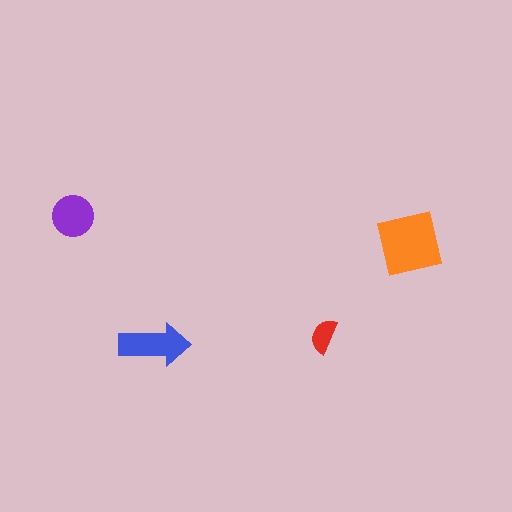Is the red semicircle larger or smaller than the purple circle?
Smaller.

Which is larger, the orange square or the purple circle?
The orange square.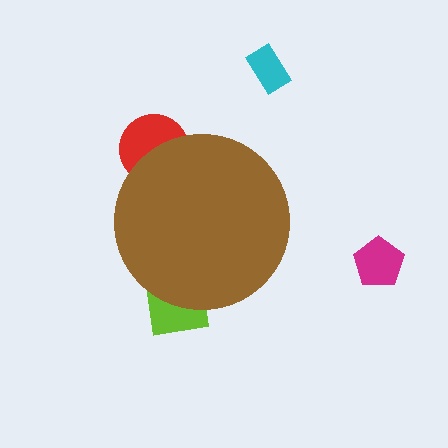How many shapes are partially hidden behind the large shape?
2 shapes are partially hidden.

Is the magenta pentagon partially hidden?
No, the magenta pentagon is fully visible.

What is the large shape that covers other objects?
A brown circle.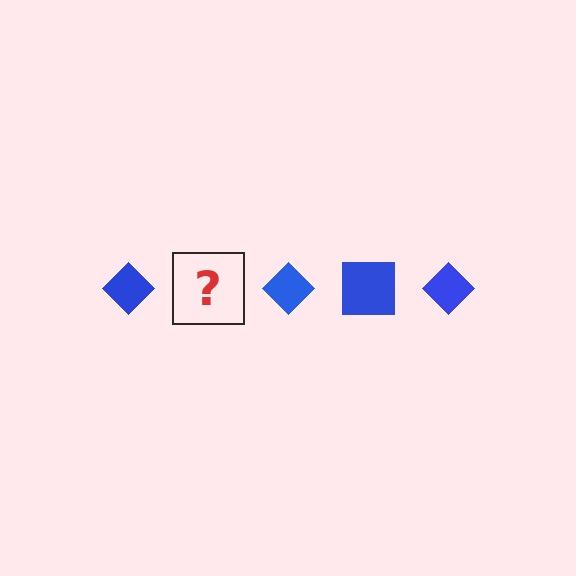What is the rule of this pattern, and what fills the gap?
The rule is that the pattern cycles through diamond, square shapes in blue. The gap should be filled with a blue square.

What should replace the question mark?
The question mark should be replaced with a blue square.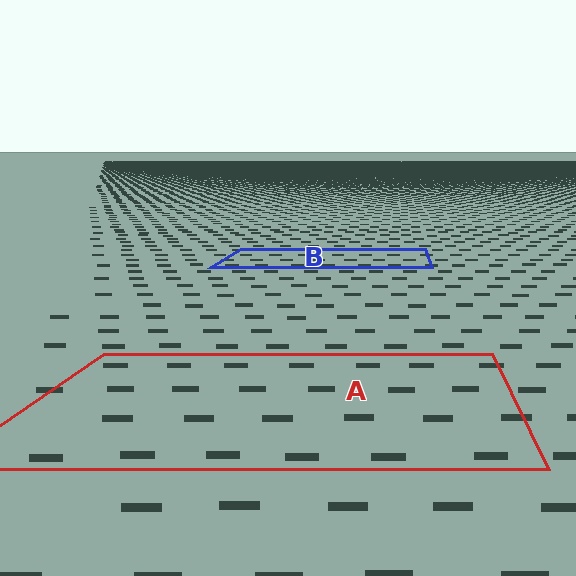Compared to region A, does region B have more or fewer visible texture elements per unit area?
Region B has more texture elements per unit area — they are packed more densely because it is farther away.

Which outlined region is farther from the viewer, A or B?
Region B is farther from the viewer — the texture elements inside it appear smaller and more densely packed.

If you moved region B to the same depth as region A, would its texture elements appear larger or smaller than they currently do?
They would appear larger. At a closer depth, the same texture elements are projected at a bigger on-screen size.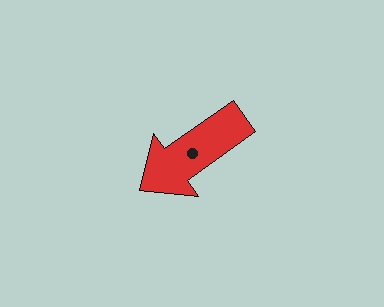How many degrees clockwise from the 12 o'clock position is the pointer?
Approximately 235 degrees.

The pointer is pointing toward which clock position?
Roughly 8 o'clock.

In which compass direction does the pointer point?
Southwest.